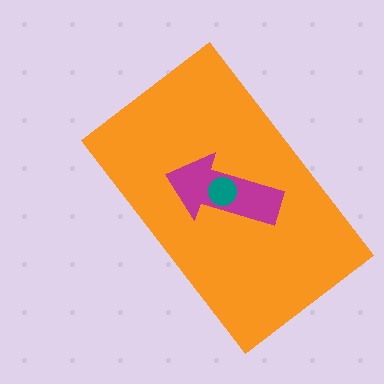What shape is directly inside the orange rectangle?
The magenta arrow.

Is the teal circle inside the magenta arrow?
Yes.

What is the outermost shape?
The orange rectangle.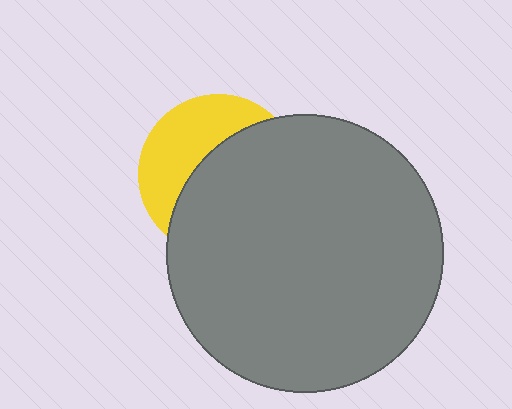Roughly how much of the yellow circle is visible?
A small part of it is visible (roughly 39%).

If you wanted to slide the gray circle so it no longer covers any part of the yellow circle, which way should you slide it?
Slide it toward the lower-right — that is the most direct way to separate the two shapes.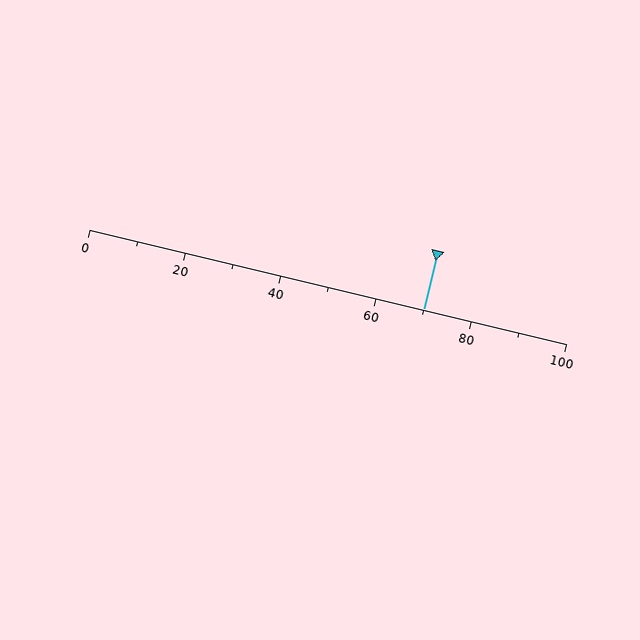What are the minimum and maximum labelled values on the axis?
The axis runs from 0 to 100.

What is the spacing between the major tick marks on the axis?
The major ticks are spaced 20 apart.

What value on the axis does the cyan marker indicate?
The marker indicates approximately 70.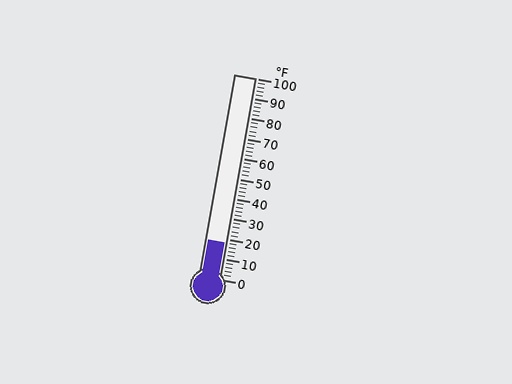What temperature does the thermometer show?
The thermometer shows approximately 18°F.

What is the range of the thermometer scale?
The thermometer scale ranges from 0°F to 100°F.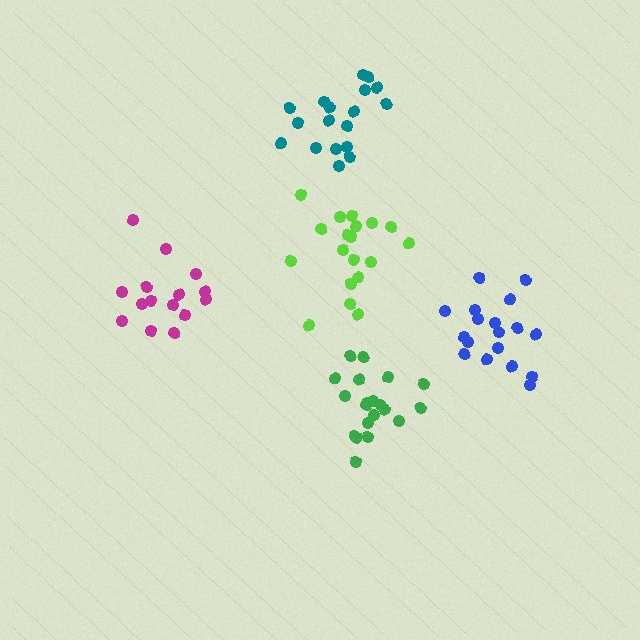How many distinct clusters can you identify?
There are 5 distinct clusters.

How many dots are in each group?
Group 1: 20 dots, Group 2: 19 dots, Group 3: 18 dots, Group 4: 15 dots, Group 5: 18 dots (90 total).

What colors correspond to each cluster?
The clusters are colored: green, lime, blue, magenta, teal.